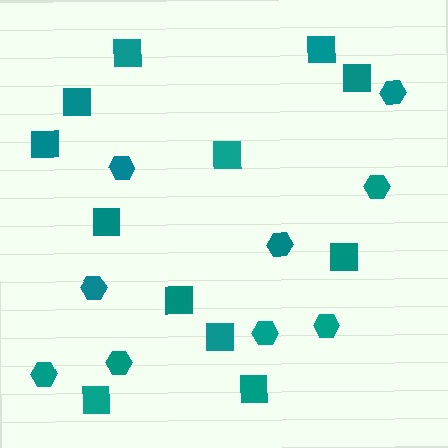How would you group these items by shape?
There are 2 groups: one group of squares (12) and one group of hexagons (9).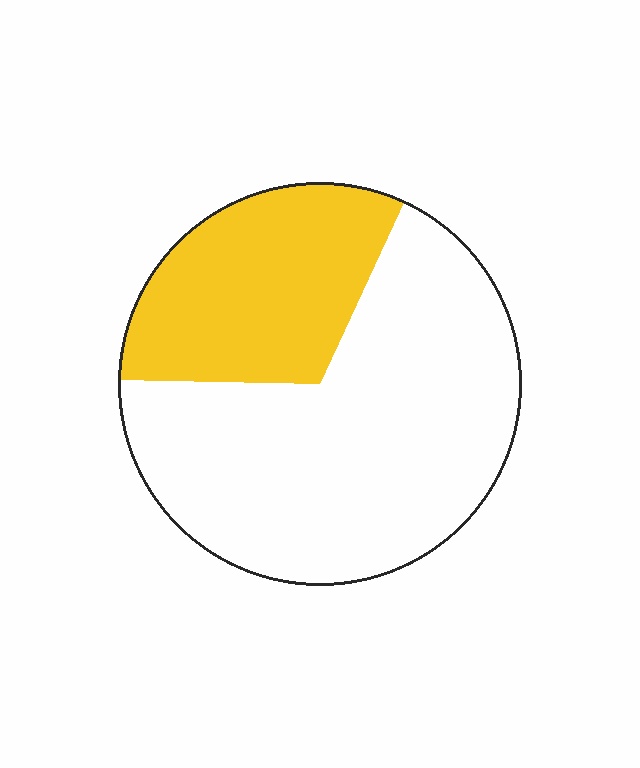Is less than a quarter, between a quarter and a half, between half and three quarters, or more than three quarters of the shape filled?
Between a quarter and a half.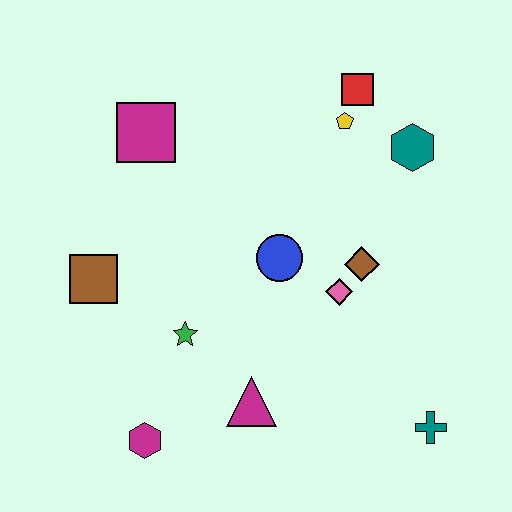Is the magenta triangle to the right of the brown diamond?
No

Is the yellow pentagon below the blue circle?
No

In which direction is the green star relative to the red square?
The green star is below the red square.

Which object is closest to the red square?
The yellow pentagon is closest to the red square.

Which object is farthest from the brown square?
The teal cross is farthest from the brown square.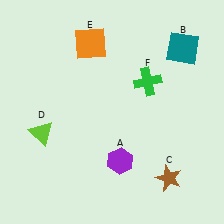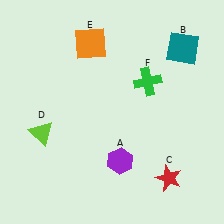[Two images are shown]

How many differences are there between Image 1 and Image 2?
There is 1 difference between the two images.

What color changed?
The star (C) changed from brown in Image 1 to red in Image 2.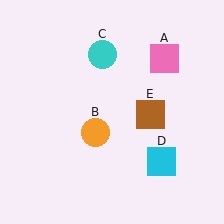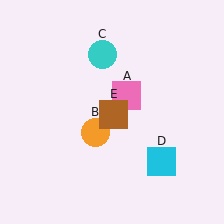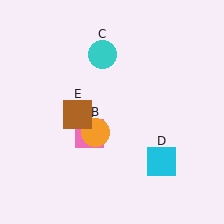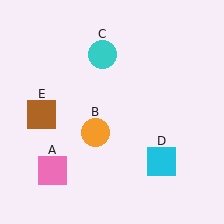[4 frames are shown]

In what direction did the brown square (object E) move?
The brown square (object E) moved left.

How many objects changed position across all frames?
2 objects changed position: pink square (object A), brown square (object E).